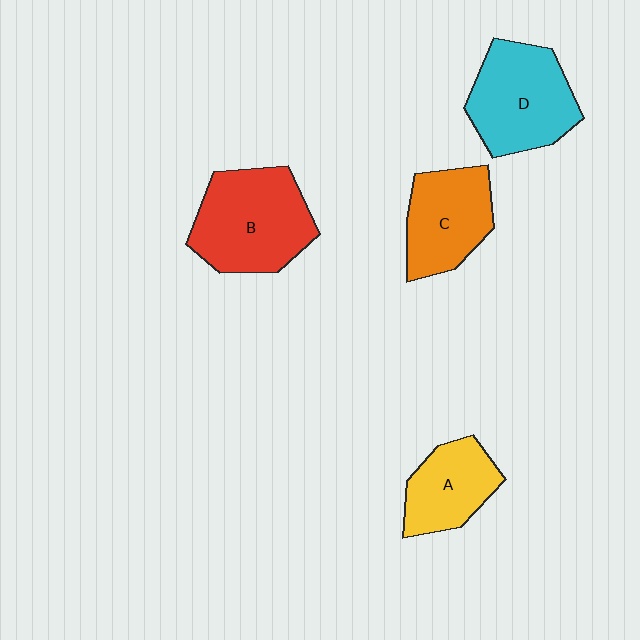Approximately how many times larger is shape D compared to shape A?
Approximately 1.4 times.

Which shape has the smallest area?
Shape A (yellow).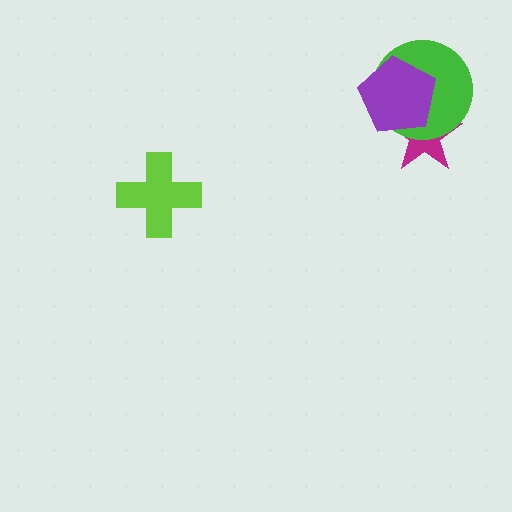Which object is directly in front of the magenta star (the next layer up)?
The green circle is directly in front of the magenta star.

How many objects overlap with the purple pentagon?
2 objects overlap with the purple pentagon.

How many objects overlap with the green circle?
2 objects overlap with the green circle.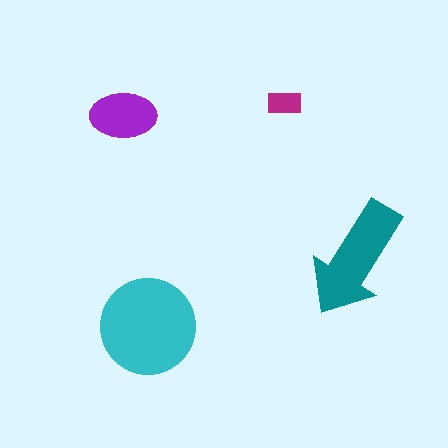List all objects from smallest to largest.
The magenta rectangle, the purple ellipse, the teal arrow, the cyan circle.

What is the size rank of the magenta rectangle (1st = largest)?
4th.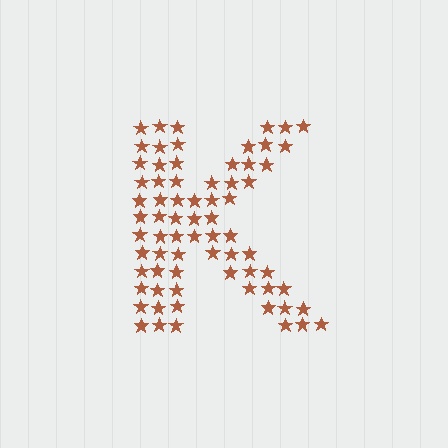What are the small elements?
The small elements are stars.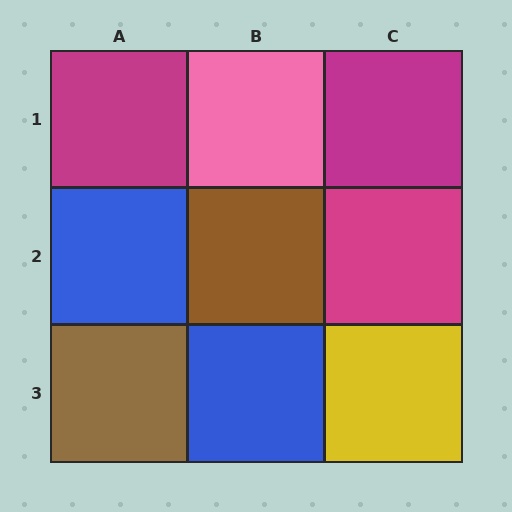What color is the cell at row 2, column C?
Magenta.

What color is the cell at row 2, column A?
Blue.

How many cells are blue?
2 cells are blue.